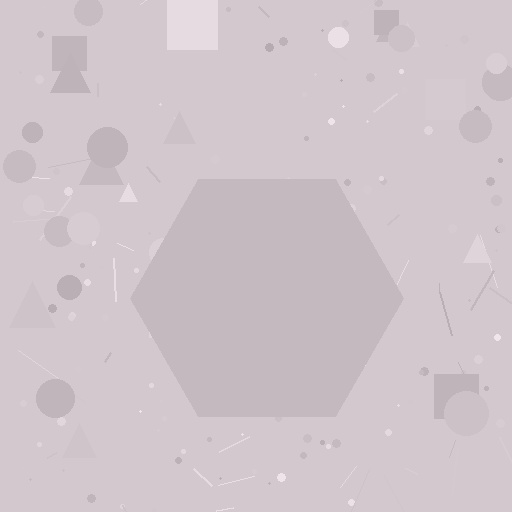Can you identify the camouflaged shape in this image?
The camouflaged shape is a hexagon.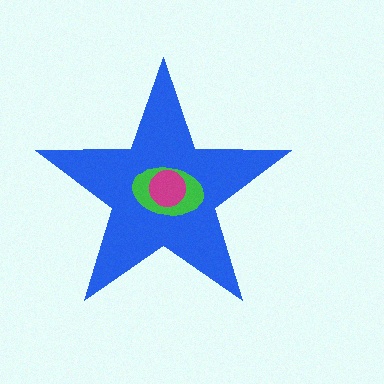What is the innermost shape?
The magenta circle.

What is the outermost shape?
The blue star.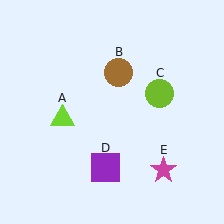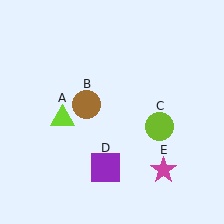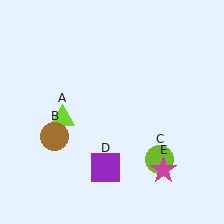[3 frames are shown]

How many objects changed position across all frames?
2 objects changed position: brown circle (object B), lime circle (object C).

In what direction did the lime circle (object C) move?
The lime circle (object C) moved down.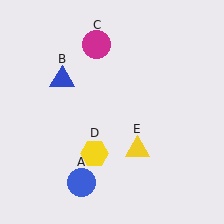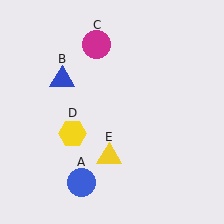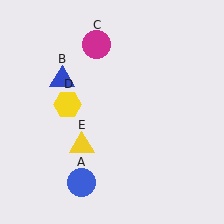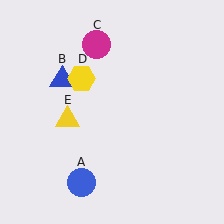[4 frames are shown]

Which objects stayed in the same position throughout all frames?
Blue circle (object A) and blue triangle (object B) and magenta circle (object C) remained stationary.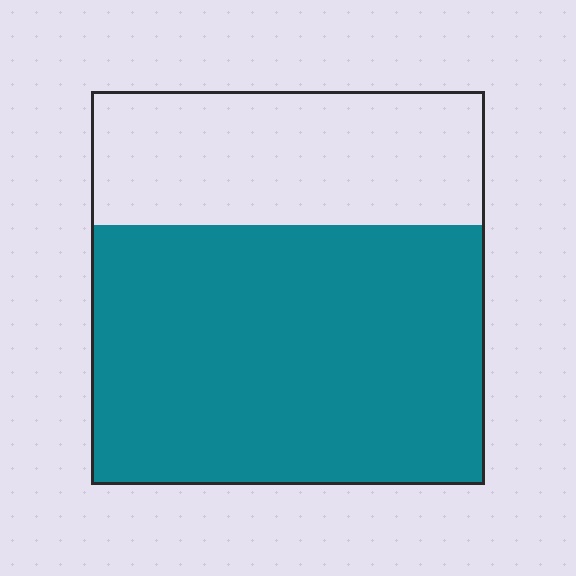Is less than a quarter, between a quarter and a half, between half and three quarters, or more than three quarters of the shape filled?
Between half and three quarters.